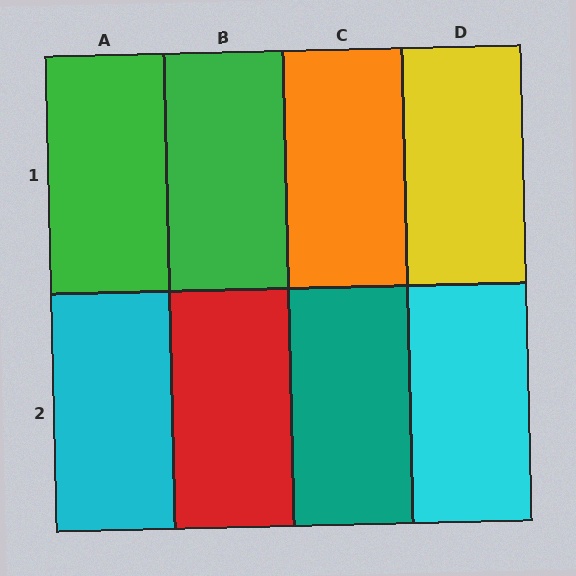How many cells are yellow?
1 cell is yellow.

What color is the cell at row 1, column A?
Green.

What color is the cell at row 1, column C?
Orange.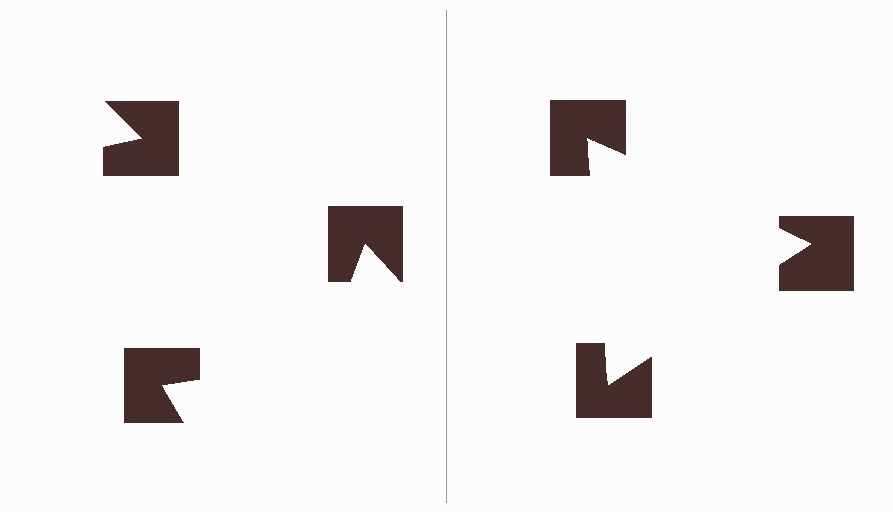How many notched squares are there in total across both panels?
6 — 3 on each side.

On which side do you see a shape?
An illusory triangle appears on the right side. On the left side the wedge cuts are rotated, so no coherent shape forms.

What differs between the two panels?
The notched squares are positioned identically on both sides; only the wedge orientations differ. On the right they align to a triangle; on the left they are misaligned.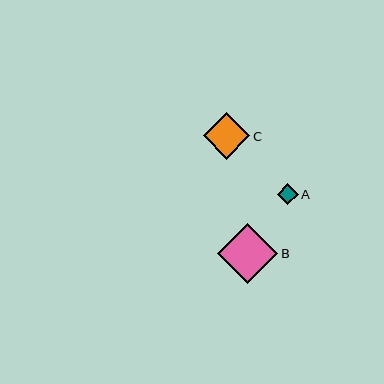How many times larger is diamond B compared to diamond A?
Diamond B is approximately 2.9 times the size of diamond A.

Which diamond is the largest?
Diamond B is the largest with a size of approximately 60 pixels.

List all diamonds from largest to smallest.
From largest to smallest: B, C, A.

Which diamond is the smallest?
Diamond A is the smallest with a size of approximately 21 pixels.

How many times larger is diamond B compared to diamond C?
Diamond B is approximately 1.3 times the size of diamond C.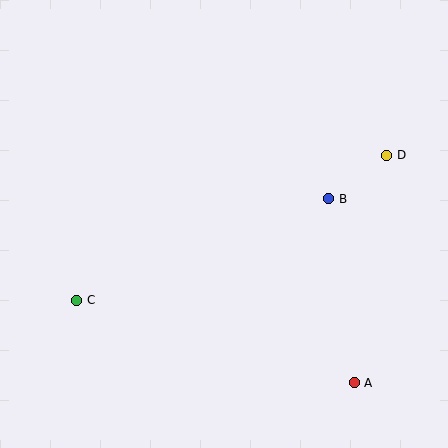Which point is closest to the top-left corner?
Point C is closest to the top-left corner.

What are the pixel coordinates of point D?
Point D is at (387, 155).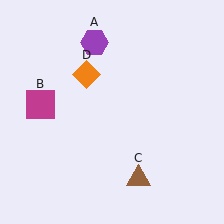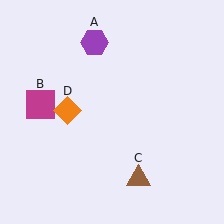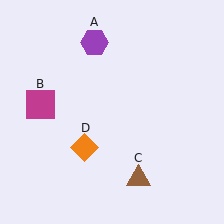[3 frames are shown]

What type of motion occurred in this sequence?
The orange diamond (object D) rotated counterclockwise around the center of the scene.